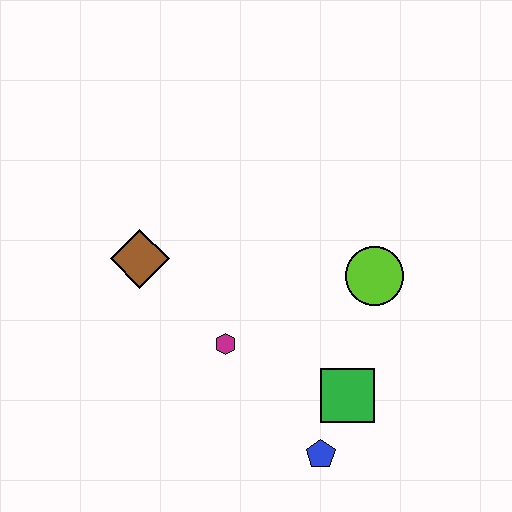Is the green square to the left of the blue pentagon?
No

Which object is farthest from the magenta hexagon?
The lime circle is farthest from the magenta hexagon.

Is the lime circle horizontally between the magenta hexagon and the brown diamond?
No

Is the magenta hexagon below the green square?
No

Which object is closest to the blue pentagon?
The green square is closest to the blue pentagon.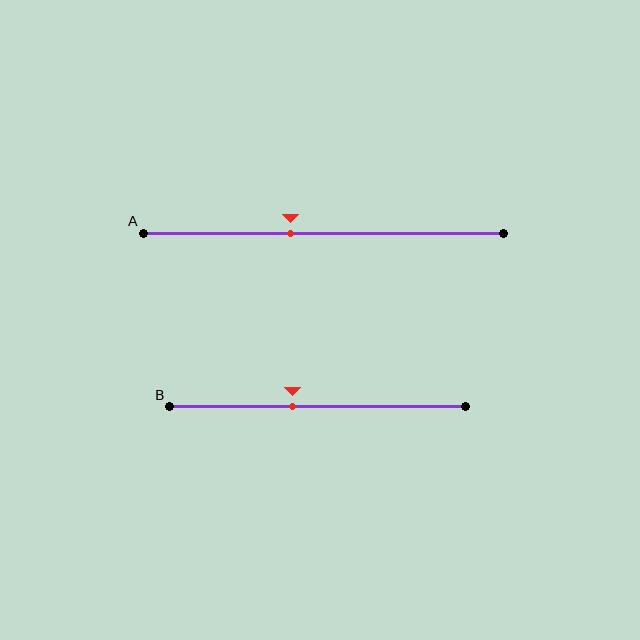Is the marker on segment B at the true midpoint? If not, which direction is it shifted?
No, the marker on segment B is shifted to the left by about 8% of the segment length.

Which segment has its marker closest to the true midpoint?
Segment B has its marker closest to the true midpoint.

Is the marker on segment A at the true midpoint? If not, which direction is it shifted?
No, the marker on segment A is shifted to the left by about 9% of the segment length.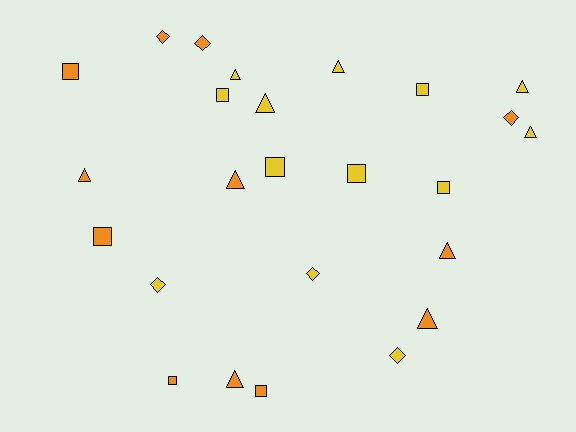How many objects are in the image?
There are 25 objects.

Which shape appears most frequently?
Triangle, with 10 objects.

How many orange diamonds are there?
There are 3 orange diamonds.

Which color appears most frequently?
Yellow, with 13 objects.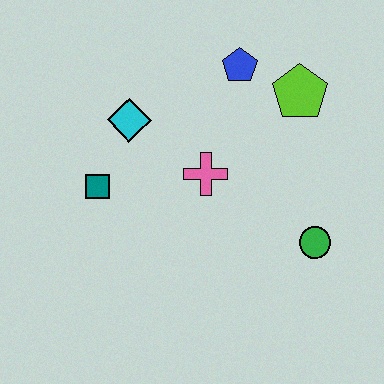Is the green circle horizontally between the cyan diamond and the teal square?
No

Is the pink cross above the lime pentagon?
No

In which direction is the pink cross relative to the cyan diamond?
The pink cross is to the right of the cyan diamond.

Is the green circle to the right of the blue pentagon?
Yes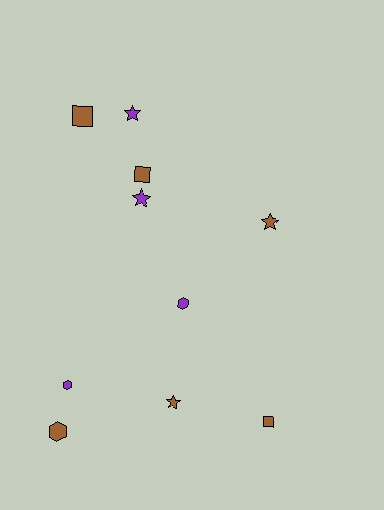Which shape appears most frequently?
Star, with 4 objects.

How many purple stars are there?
There are 2 purple stars.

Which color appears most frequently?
Brown, with 6 objects.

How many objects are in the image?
There are 10 objects.